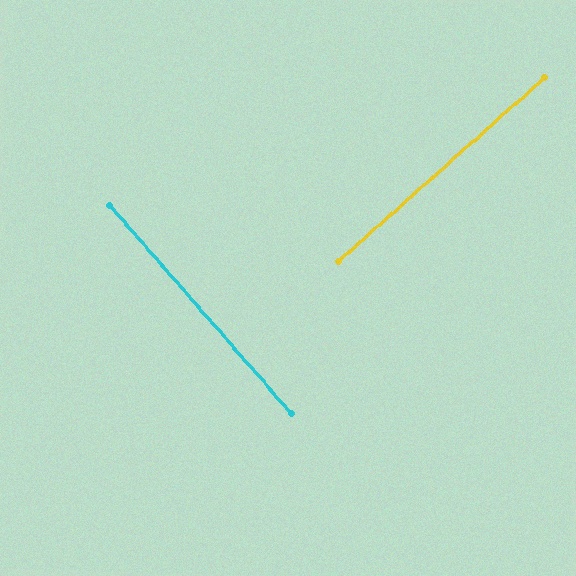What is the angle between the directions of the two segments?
Approximately 89 degrees.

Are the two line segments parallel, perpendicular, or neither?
Perpendicular — they meet at approximately 89°.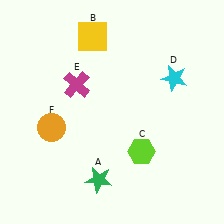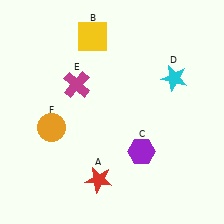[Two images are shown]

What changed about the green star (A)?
In Image 1, A is green. In Image 2, it changed to red.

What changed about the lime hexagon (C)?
In Image 1, C is lime. In Image 2, it changed to purple.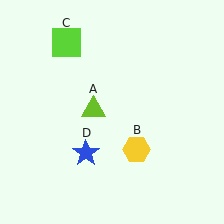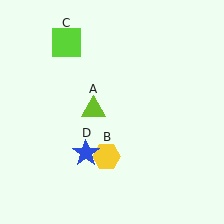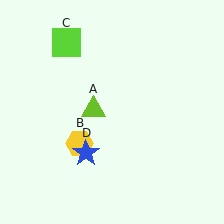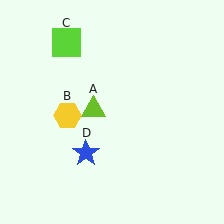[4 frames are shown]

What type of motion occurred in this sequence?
The yellow hexagon (object B) rotated clockwise around the center of the scene.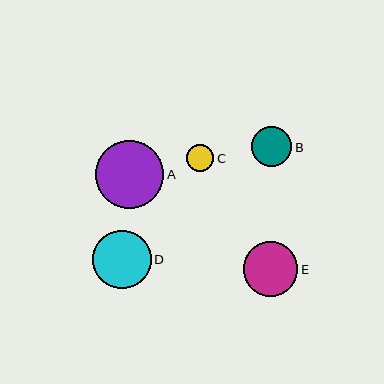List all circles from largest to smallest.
From largest to smallest: A, D, E, B, C.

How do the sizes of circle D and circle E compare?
Circle D and circle E are approximately the same size.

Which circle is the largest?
Circle A is the largest with a size of approximately 68 pixels.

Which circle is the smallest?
Circle C is the smallest with a size of approximately 27 pixels.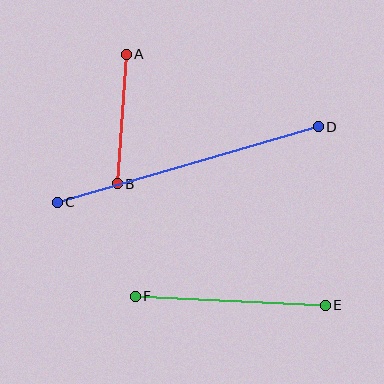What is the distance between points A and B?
The distance is approximately 130 pixels.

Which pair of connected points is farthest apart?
Points C and D are farthest apart.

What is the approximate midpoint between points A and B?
The midpoint is at approximately (122, 119) pixels.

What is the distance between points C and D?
The distance is approximately 272 pixels.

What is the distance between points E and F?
The distance is approximately 190 pixels.